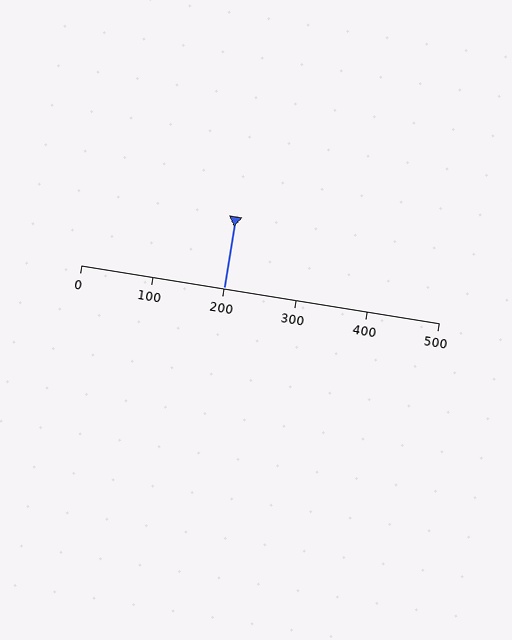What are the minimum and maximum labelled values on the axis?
The axis runs from 0 to 500.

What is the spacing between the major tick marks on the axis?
The major ticks are spaced 100 apart.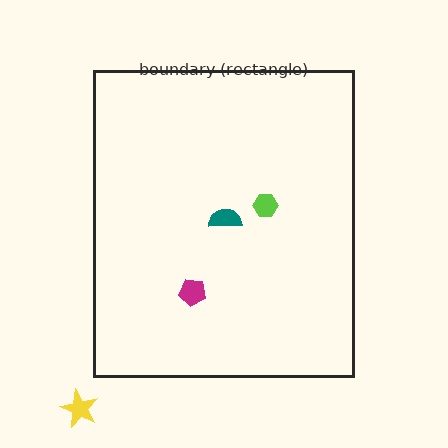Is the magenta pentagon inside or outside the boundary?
Inside.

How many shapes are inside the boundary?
3 inside, 1 outside.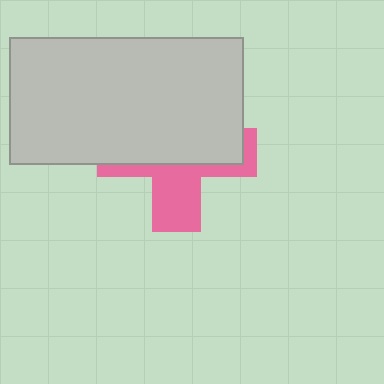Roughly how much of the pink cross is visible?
A small part of it is visible (roughly 38%).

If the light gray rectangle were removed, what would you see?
You would see the complete pink cross.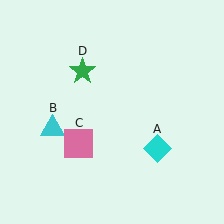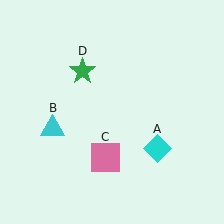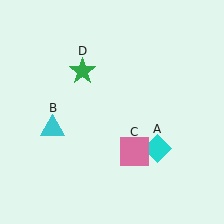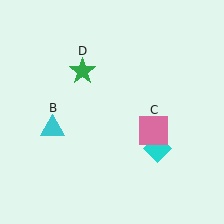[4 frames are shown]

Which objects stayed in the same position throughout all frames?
Cyan diamond (object A) and cyan triangle (object B) and green star (object D) remained stationary.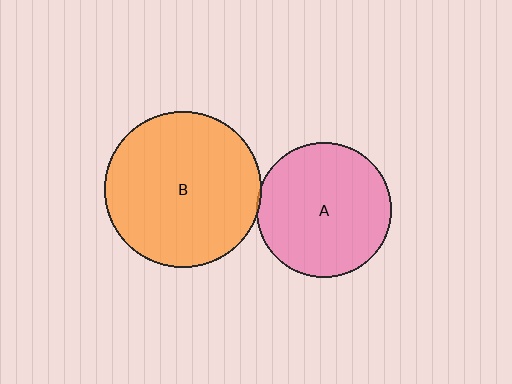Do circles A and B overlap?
Yes.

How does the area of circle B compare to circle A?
Approximately 1.3 times.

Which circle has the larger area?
Circle B (orange).